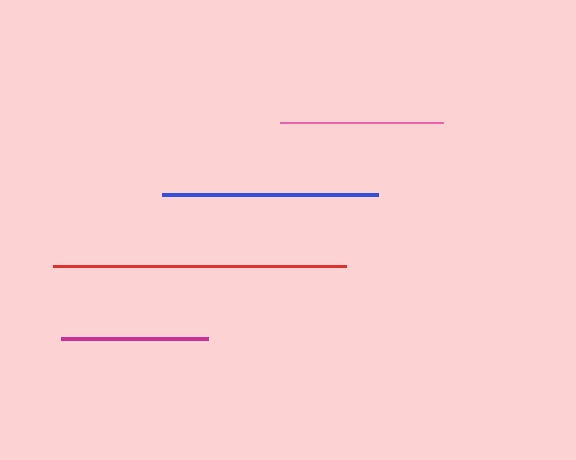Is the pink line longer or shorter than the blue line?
The blue line is longer than the pink line.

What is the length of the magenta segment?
The magenta segment is approximately 147 pixels long.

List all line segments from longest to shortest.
From longest to shortest: red, blue, pink, magenta.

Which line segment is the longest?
The red line is the longest at approximately 293 pixels.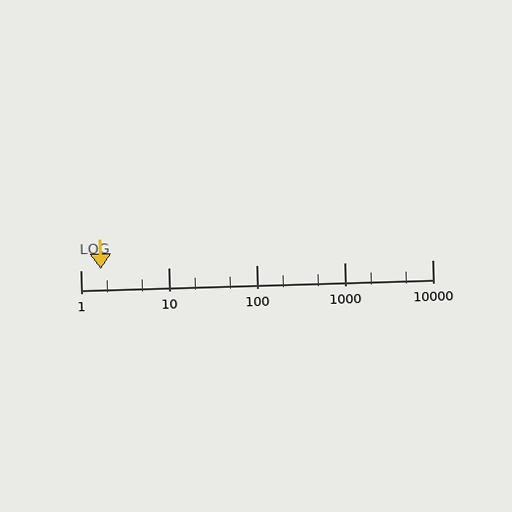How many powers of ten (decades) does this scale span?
The scale spans 4 decades, from 1 to 10000.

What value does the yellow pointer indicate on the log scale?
The pointer indicates approximately 1.7.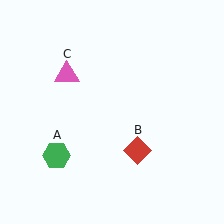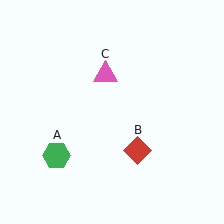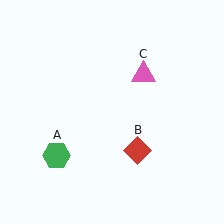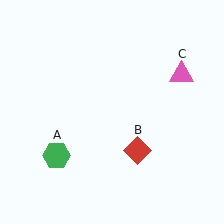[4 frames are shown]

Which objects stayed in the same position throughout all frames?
Green hexagon (object A) and red diamond (object B) remained stationary.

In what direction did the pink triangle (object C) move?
The pink triangle (object C) moved right.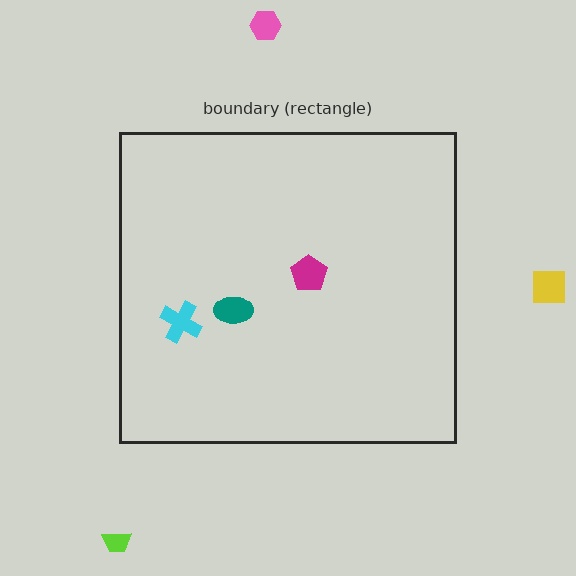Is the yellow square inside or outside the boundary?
Outside.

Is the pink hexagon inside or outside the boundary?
Outside.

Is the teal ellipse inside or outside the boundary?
Inside.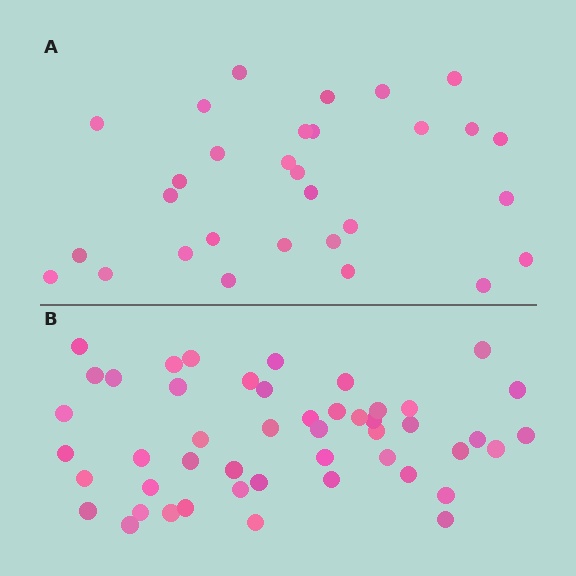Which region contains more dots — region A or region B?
Region B (the bottom region) has more dots.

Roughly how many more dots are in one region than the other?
Region B has approximately 20 more dots than region A.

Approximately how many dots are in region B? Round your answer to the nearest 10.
About 50 dots. (The exact count is 48, which rounds to 50.)